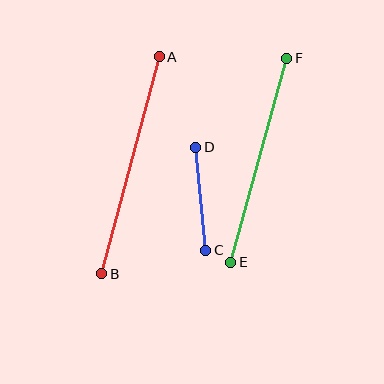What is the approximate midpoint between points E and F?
The midpoint is at approximately (259, 160) pixels.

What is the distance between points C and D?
The distance is approximately 104 pixels.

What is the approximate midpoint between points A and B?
The midpoint is at approximately (131, 165) pixels.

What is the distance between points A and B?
The distance is approximately 225 pixels.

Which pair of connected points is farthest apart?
Points A and B are farthest apart.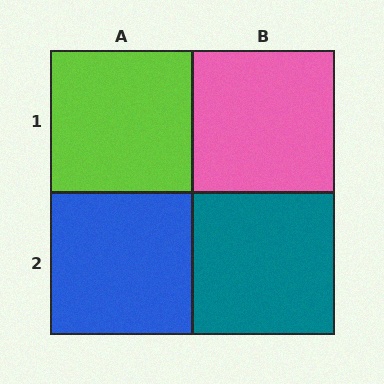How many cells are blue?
1 cell is blue.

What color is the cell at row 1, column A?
Lime.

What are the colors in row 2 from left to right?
Blue, teal.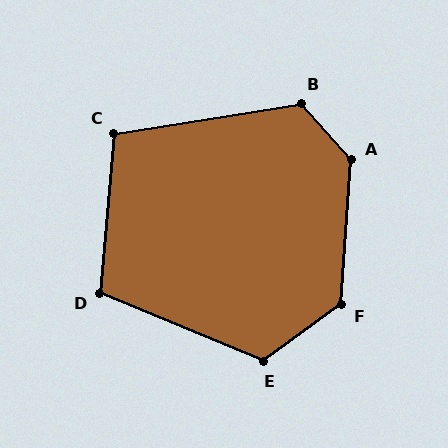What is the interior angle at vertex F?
Approximately 130 degrees (obtuse).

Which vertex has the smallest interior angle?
C, at approximately 104 degrees.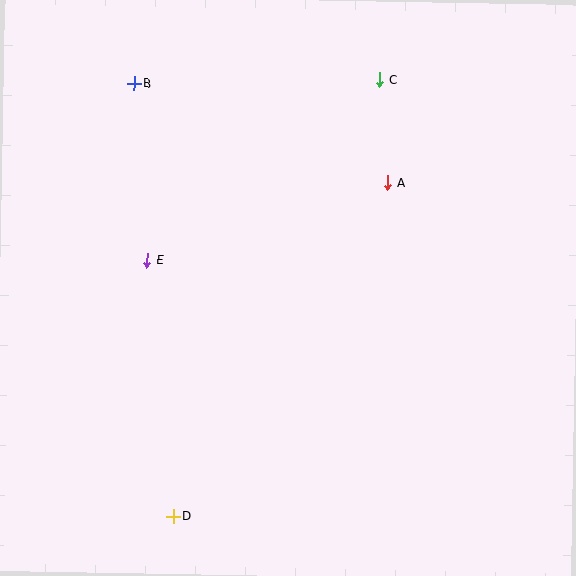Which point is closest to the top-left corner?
Point B is closest to the top-left corner.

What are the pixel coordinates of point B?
Point B is at (134, 83).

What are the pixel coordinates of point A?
Point A is at (387, 183).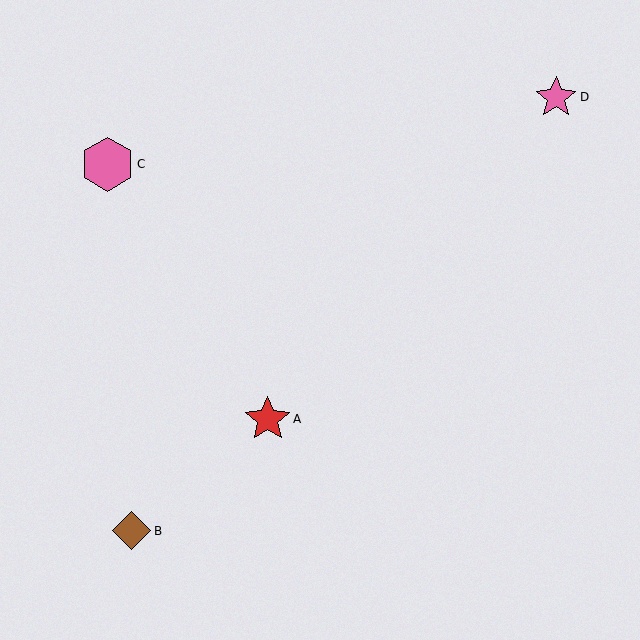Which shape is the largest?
The pink hexagon (labeled C) is the largest.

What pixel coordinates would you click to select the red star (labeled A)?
Click at (268, 419) to select the red star A.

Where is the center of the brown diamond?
The center of the brown diamond is at (132, 531).